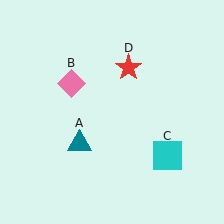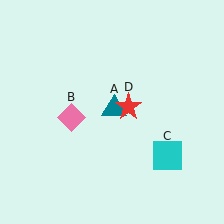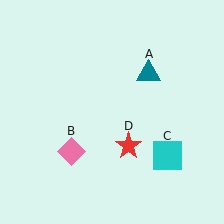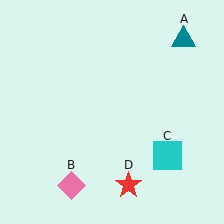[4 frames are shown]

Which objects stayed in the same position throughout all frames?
Cyan square (object C) remained stationary.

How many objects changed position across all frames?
3 objects changed position: teal triangle (object A), pink diamond (object B), red star (object D).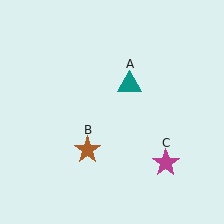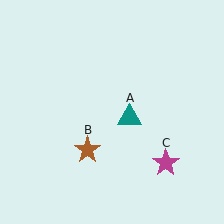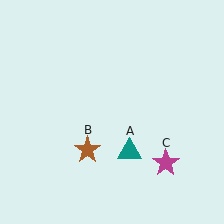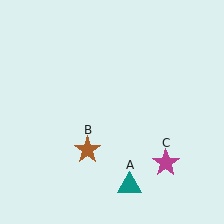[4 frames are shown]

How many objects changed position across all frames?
1 object changed position: teal triangle (object A).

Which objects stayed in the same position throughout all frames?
Brown star (object B) and magenta star (object C) remained stationary.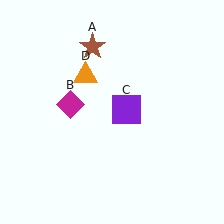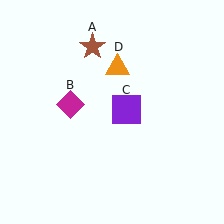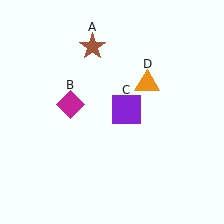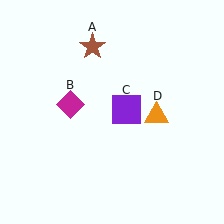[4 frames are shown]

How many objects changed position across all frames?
1 object changed position: orange triangle (object D).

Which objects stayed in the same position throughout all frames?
Brown star (object A) and magenta diamond (object B) and purple square (object C) remained stationary.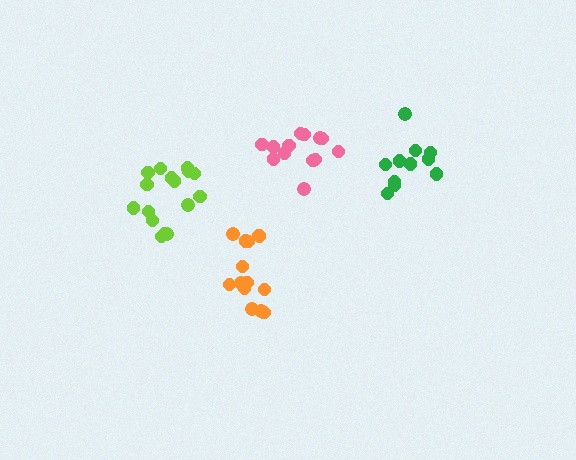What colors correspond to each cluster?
The clusters are colored: green, orange, lime, pink.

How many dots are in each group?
Group 1: 11 dots, Group 2: 14 dots, Group 3: 16 dots, Group 4: 13 dots (54 total).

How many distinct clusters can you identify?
There are 4 distinct clusters.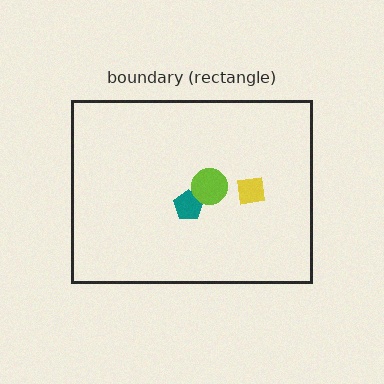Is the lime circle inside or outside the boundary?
Inside.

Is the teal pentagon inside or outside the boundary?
Inside.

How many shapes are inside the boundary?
3 inside, 0 outside.